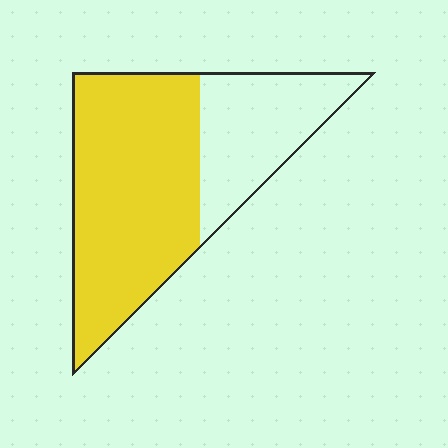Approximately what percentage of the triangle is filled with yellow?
Approximately 65%.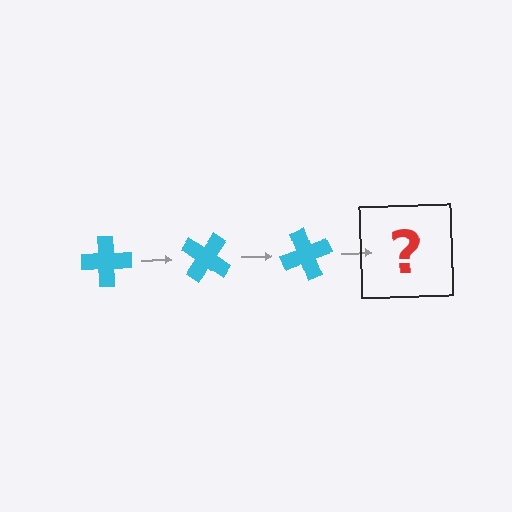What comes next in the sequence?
The next element should be a cyan cross rotated 105 degrees.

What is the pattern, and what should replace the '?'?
The pattern is that the cross rotates 35 degrees each step. The '?' should be a cyan cross rotated 105 degrees.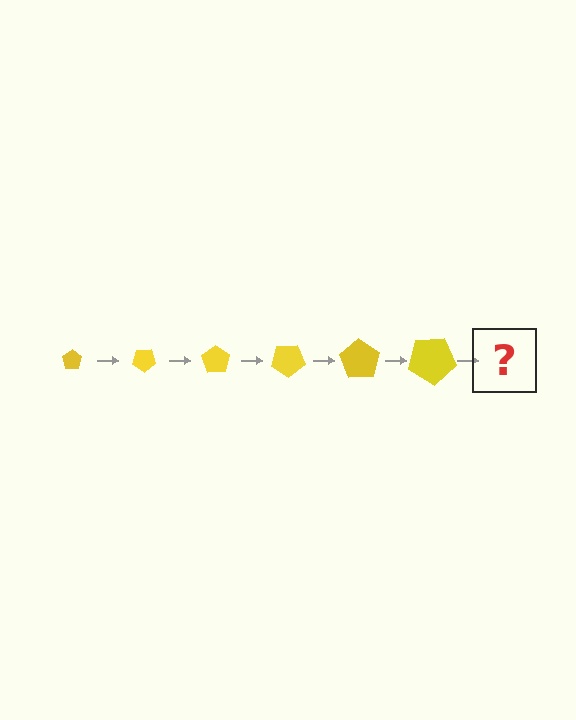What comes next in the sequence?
The next element should be a pentagon, larger than the previous one and rotated 210 degrees from the start.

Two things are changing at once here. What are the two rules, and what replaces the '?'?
The two rules are that the pentagon grows larger each step and it rotates 35 degrees each step. The '?' should be a pentagon, larger than the previous one and rotated 210 degrees from the start.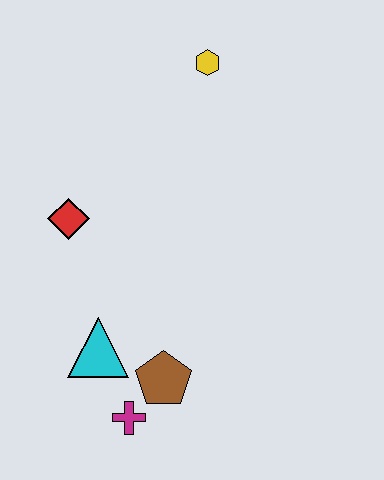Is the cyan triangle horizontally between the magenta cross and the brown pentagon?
No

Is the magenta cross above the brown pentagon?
No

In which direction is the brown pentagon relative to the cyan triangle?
The brown pentagon is to the right of the cyan triangle.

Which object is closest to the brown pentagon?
The magenta cross is closest to the brown pentagon.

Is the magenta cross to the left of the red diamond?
No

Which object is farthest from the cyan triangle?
The yellow hexagon is farthest from the cyan triangle.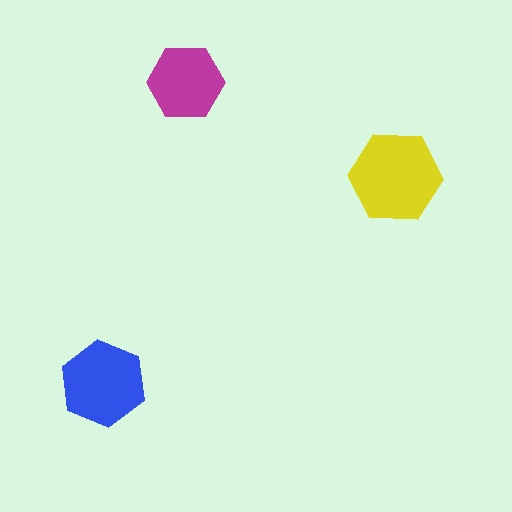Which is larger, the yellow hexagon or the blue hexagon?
The yellow one.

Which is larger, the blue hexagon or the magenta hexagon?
The blue one.